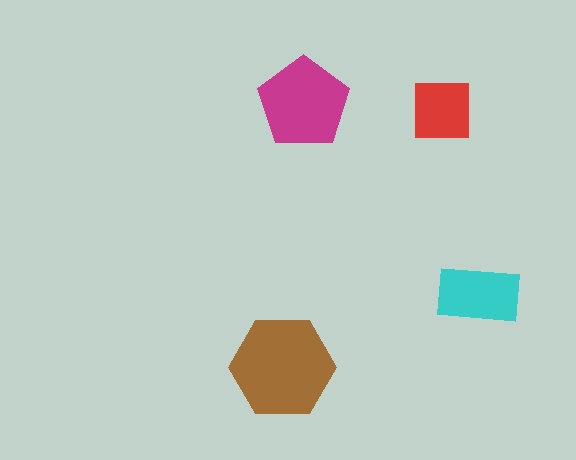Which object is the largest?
The brown hexagon.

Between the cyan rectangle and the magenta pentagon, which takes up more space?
The magenta pentagon.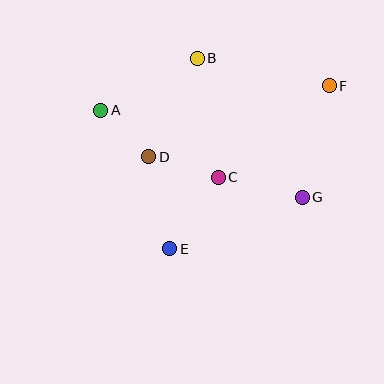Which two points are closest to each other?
Points A and D are closest to each other.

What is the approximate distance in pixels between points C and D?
The distance between C and D is approximately 72 pixels.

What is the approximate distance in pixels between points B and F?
The distance between B and F is approximately 135 pixels.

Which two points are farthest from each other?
Points A and F are farthest from each other.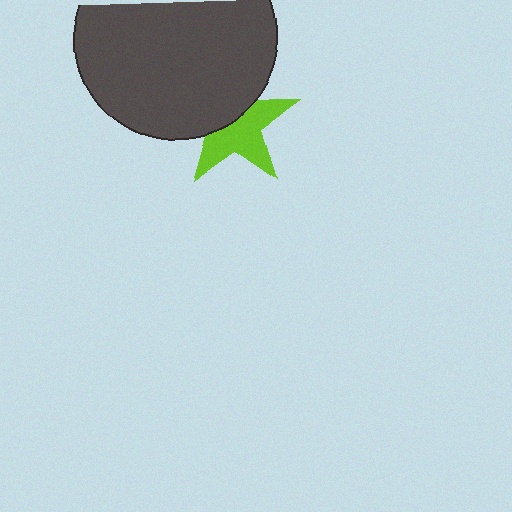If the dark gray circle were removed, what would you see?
You would see the complete lime star.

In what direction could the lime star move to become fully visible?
The lime star could move down. That would shift it out from behind the dark gray circle entirely.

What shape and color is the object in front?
The object in front is a dark gray circle.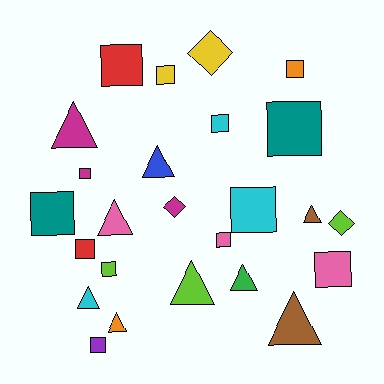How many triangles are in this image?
There are 9 triangles.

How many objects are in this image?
There are 25 objects.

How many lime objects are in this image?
There are 3 lime objects.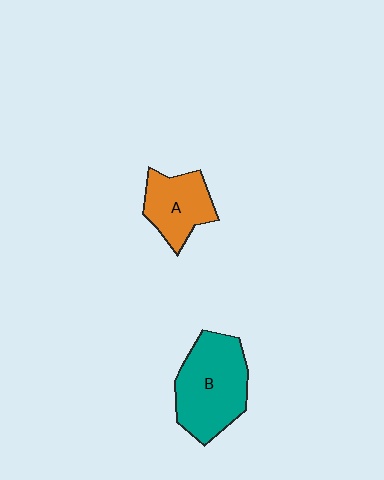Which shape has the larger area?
Shape B (teal).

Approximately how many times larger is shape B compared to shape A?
Approximately 1.6 times.